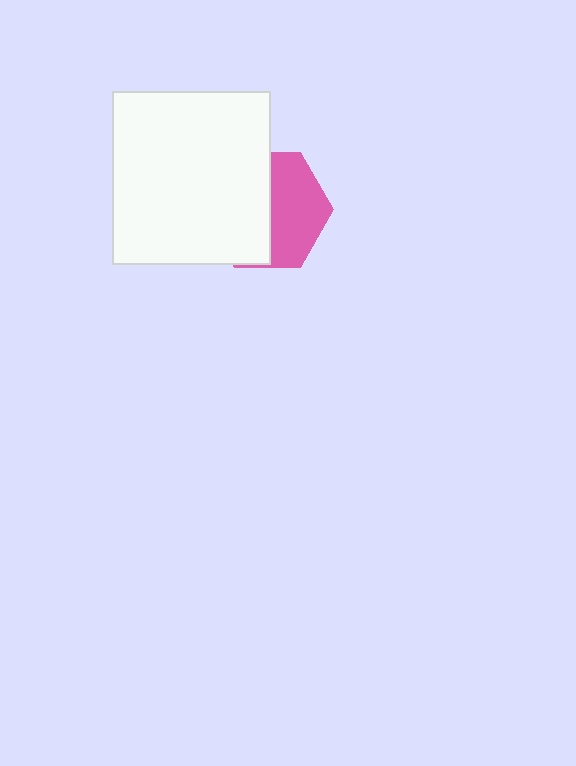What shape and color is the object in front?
The object in front is a white rectangle.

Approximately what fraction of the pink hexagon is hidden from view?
Roughly 53% of the pink hexagon is hidden behind the white rectangle.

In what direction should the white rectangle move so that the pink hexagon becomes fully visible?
The white rectangle should move left. That is the shortest direction to clear the overlap and leave the pink hexagon fully visible.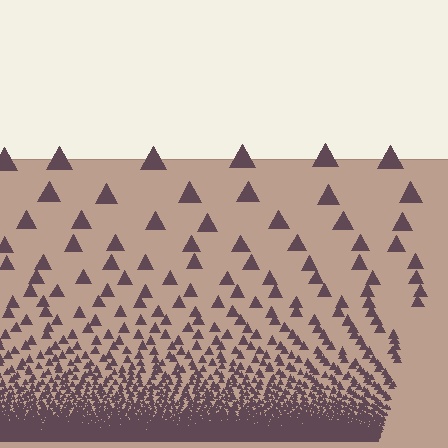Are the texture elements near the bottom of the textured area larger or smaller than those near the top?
Smaller. The gradient is inverted — elements near the bottom are smaller and denser.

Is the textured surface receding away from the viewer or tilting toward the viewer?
The surface appears to tilt toward the viewer. Texture elements get larger and sparser toward the top.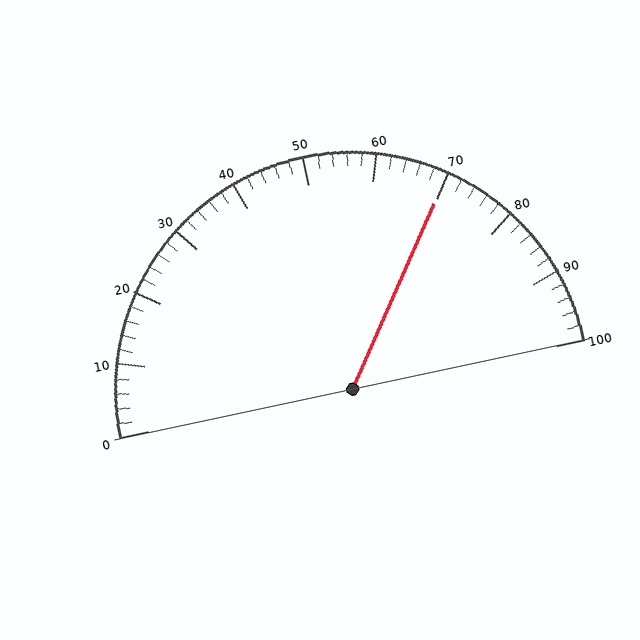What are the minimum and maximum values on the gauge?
The gauge ranges from 0 to 100.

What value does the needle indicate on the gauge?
The needle indicates approximately 70.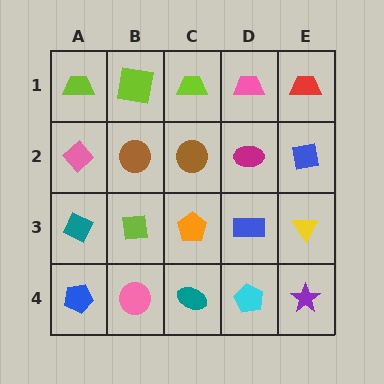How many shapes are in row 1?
5 shapes.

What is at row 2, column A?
A pink diamond.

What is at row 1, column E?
A red trapezoid.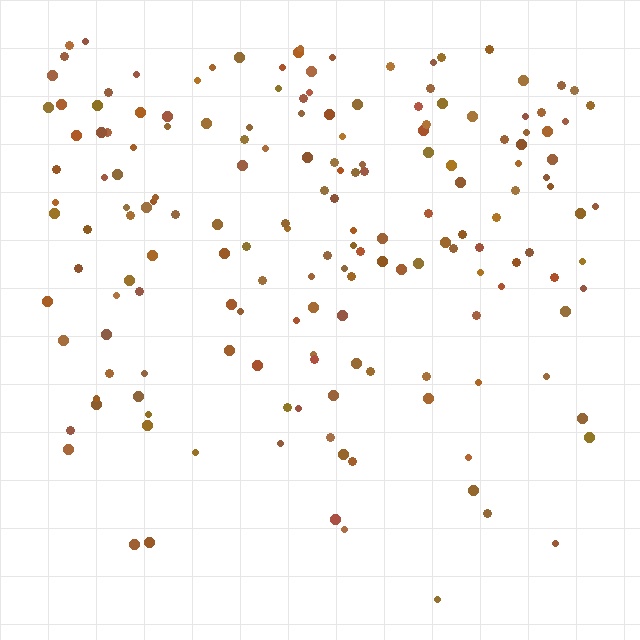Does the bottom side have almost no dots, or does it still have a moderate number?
Still a moderate number, just noticeably fewer than the top.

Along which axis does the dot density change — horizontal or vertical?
Vertical.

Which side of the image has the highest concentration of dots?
The top.